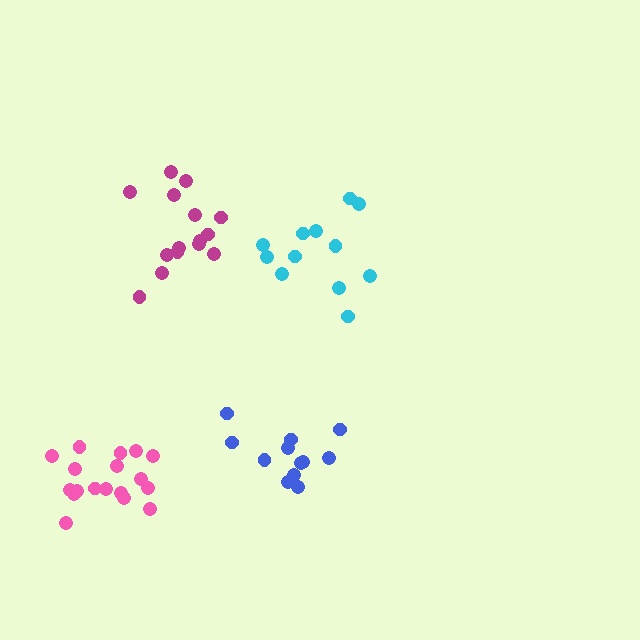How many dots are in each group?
Group 1: 15 dots, Group 2: 12 dots, Group 3: 18 dots, Group 4: 12 dots (57 total).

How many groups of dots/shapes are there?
There are 4 groups.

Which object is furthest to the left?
The pink cluster is leftmost.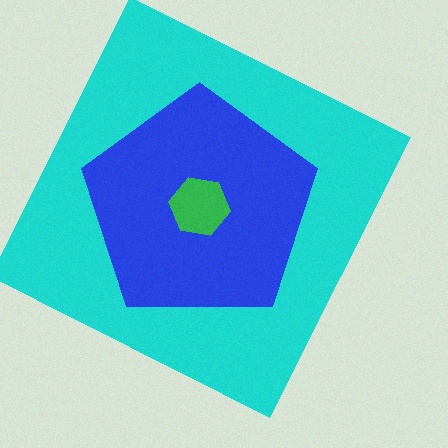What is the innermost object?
The green hexagon.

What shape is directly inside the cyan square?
The blue pentagon.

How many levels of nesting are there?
3.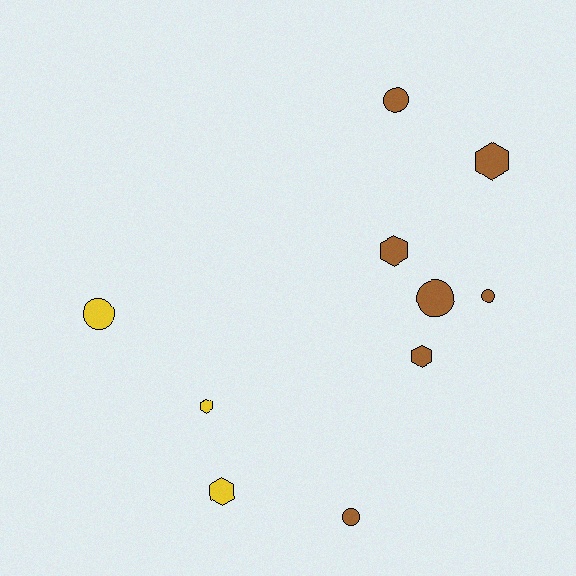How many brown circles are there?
There are 4 brown circles.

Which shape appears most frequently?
Hexagon, with 5 objects.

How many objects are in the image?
There are 10 objects.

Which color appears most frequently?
Brown, with 7 objects.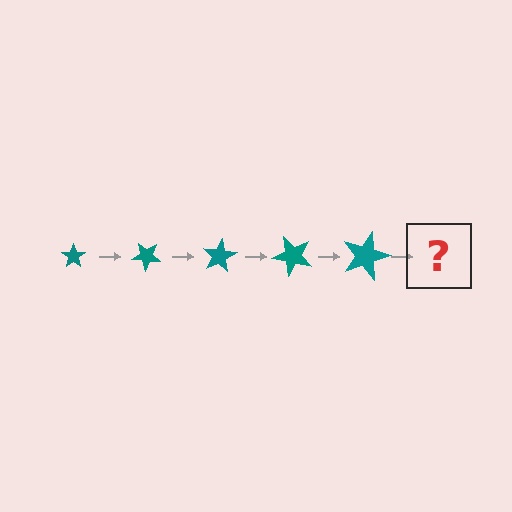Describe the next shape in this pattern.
It should be a star, larger than the previous one and rotated 200 degrees from the start.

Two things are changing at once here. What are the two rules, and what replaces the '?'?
The two rules are that the star grows larger each step and it rotates 40 degrees each step. The '?' should be a star, larger than the previous one and rotated 200 degrees from the start.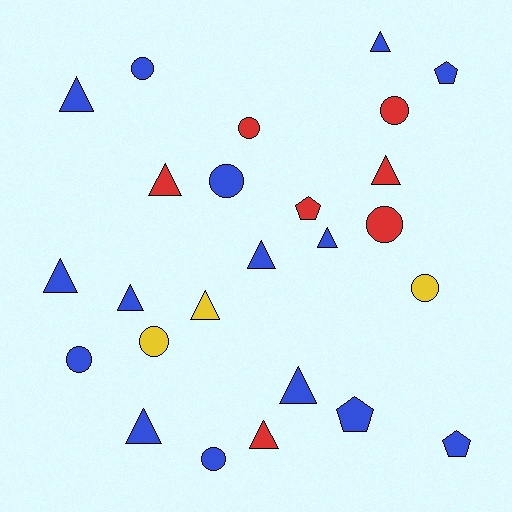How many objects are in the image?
There are 25 objects.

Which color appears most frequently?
Blue, with 15 objects.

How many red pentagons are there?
There is 1 red pentagon.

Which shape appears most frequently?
Triangle, with 12 objects.